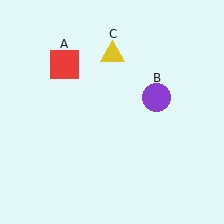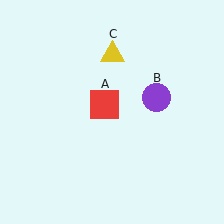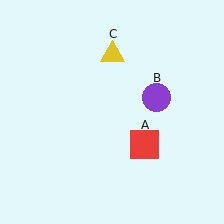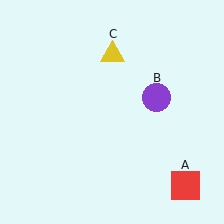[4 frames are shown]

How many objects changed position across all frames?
1 object changed position: red square (object A).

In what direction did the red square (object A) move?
The red square (object A) moved down and to the right.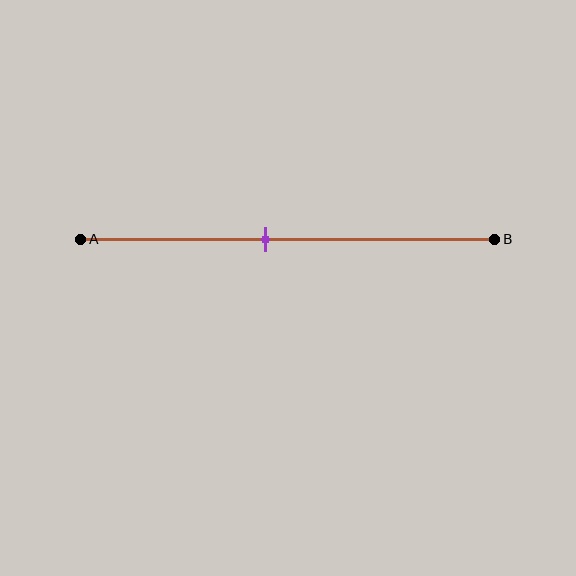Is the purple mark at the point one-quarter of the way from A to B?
No, the mark is at about 45% from A, not at the 25% one-quarter point.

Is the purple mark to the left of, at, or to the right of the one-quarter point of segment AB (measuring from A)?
The purple mark is to the right of the one-quarter point of segment AB.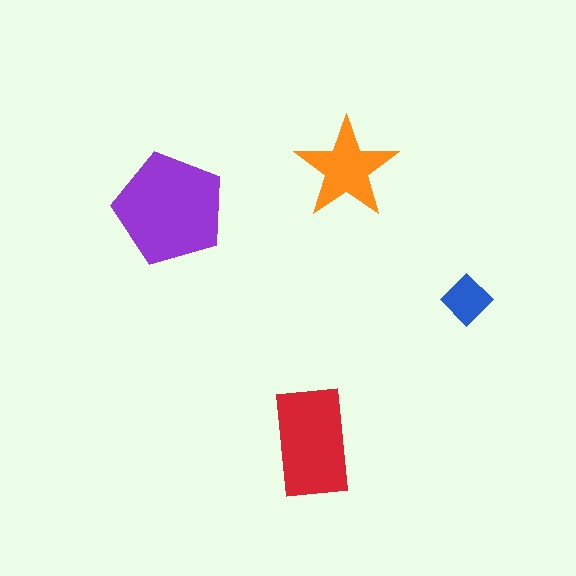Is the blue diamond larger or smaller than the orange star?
Smaller.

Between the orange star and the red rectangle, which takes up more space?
The red rectangle.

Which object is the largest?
The purple pentagon.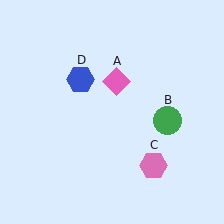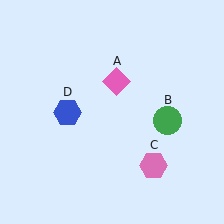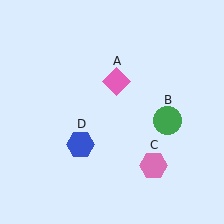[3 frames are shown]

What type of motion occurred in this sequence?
The blue hexagon (object D) rotated counterclockwise around the center of the scene.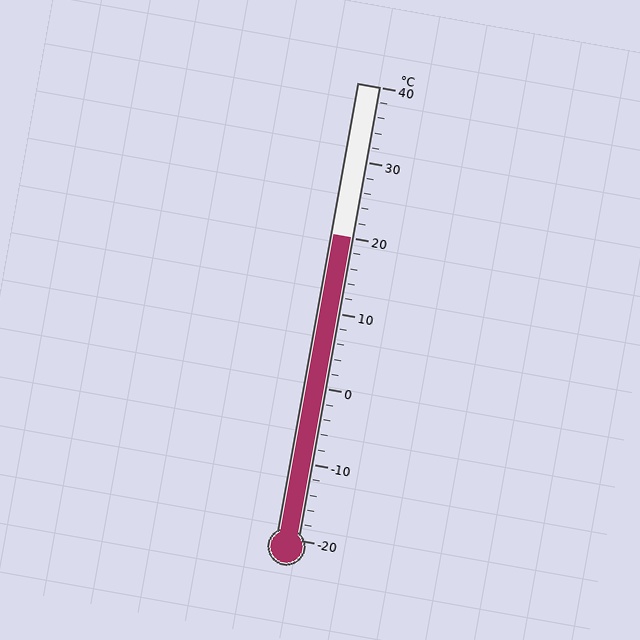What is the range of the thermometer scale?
The thermometer scale ranges from -20°C to 40°C.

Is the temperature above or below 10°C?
The temperature is above 10°C.